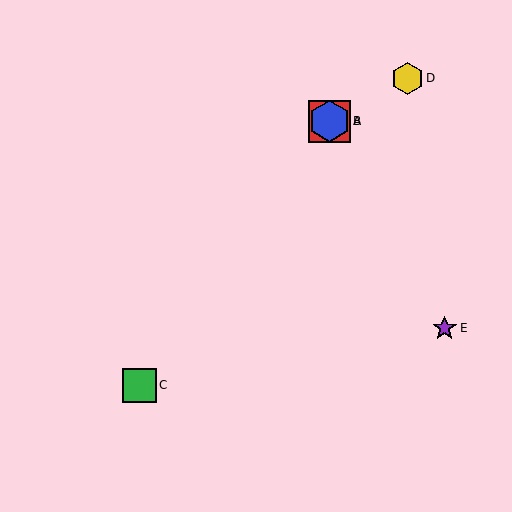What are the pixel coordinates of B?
Object B is at (329, 121).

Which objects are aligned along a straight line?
Objects A, B, C are aligned along a straight line.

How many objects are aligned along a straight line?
3 objects (A, B, C) are aligned along a straight line.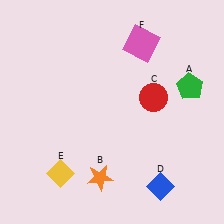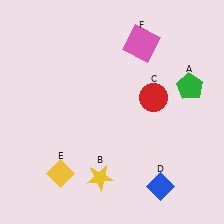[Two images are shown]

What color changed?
The star (B) changed from orange in Image 1 to yellow in Image 2.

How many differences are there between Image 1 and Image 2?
There is 1 difference between the two images.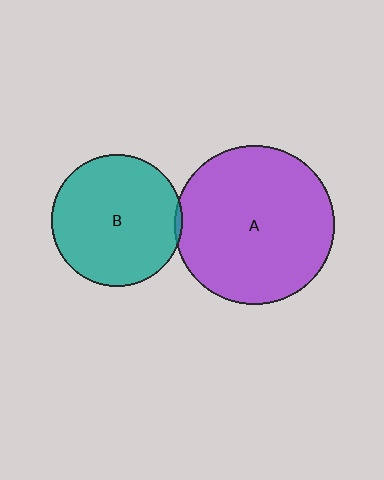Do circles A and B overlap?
Yes.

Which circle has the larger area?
Circle A (purple).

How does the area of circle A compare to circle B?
Approximately 1.5 times.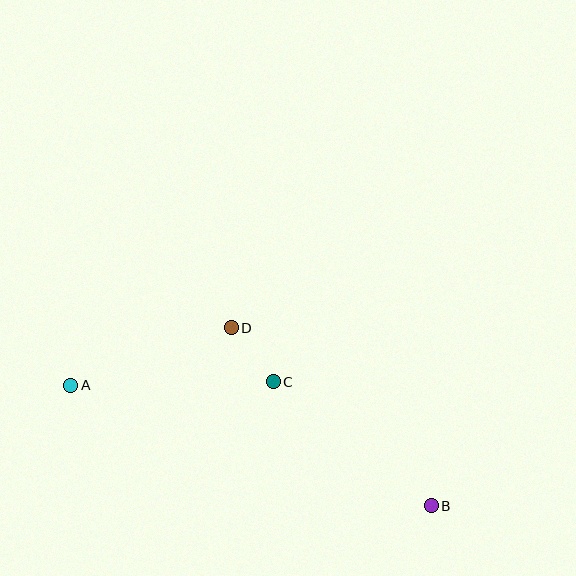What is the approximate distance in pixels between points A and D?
The distance between A and D is approximately 171 pixels.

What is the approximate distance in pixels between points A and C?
The distance between A and C is approximately 203 pixels.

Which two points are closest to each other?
Points C and D are closest to each other.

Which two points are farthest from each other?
Points A and B are farthest from each other.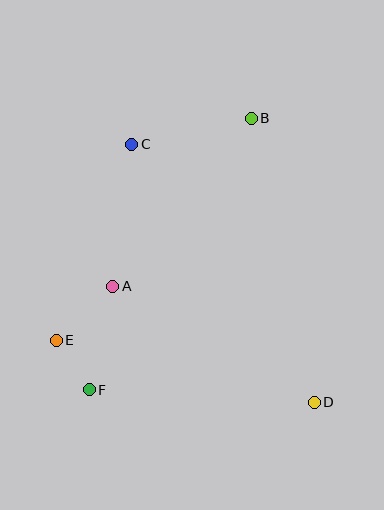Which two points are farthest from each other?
Points B and F are farthest from each other.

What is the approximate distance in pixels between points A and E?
The distance between A and E is approximately 78 pixels.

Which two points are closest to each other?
Points E and F are closest to each other.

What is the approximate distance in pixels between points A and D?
The distance between A and D is approximately 233 pixels.